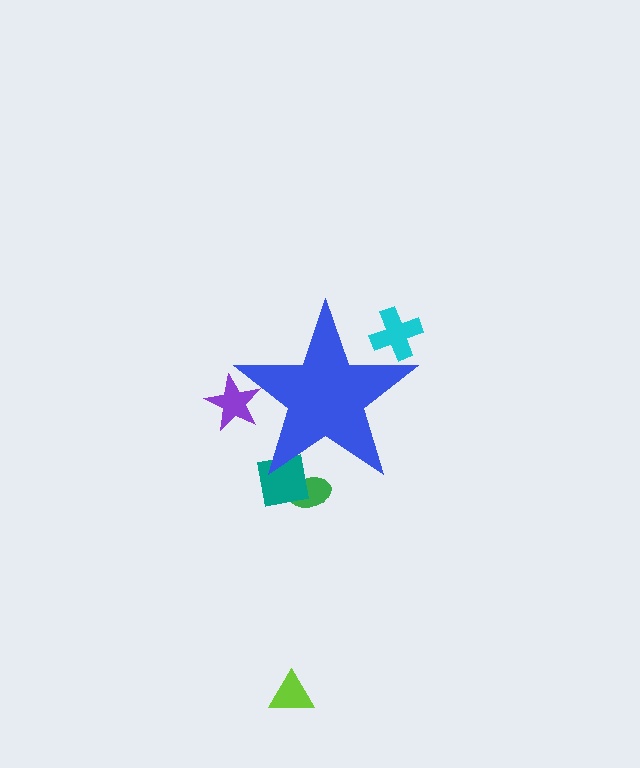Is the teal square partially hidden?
Yes, the teal square is partially hidden behind the blue star.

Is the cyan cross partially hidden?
Yes, the cyan cross is partially hidden behind the blue star.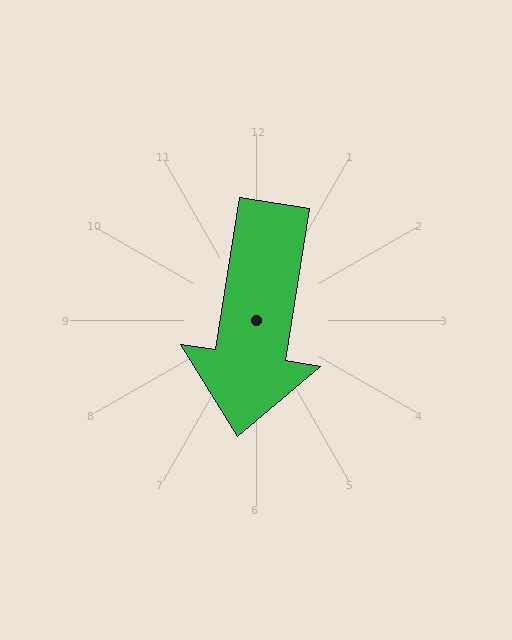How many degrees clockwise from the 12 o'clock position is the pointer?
Approximately 189 degrees.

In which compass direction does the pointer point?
South.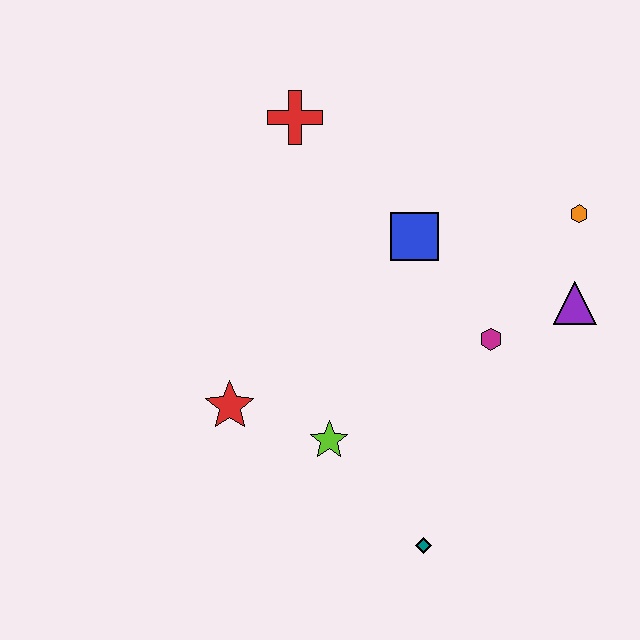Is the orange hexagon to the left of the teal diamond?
No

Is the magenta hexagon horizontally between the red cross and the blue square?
No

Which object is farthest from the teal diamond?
The red cross is farthest from the teal diamond.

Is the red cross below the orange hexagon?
No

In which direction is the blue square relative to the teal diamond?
The blue square is above the teal diamond.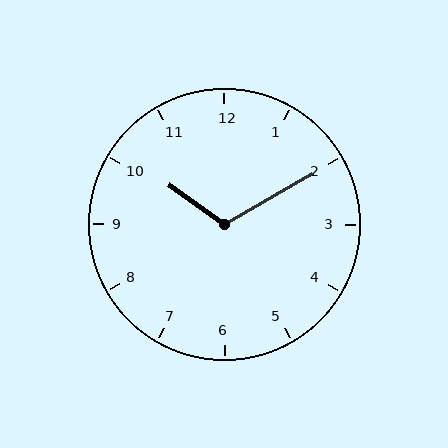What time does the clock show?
10:10.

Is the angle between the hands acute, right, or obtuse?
It is obtuse.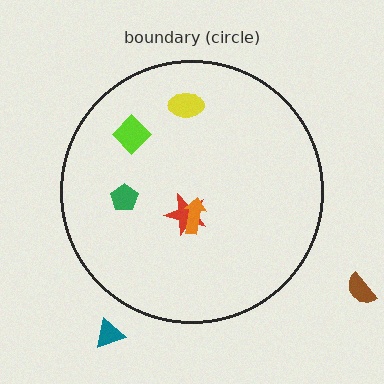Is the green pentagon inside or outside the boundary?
Inside.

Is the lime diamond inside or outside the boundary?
Inside.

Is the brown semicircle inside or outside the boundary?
Outside.